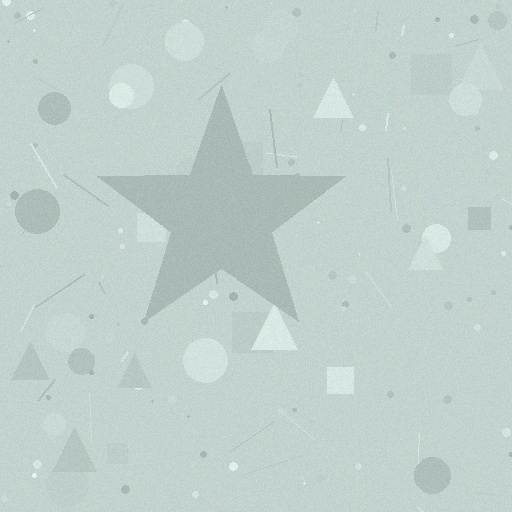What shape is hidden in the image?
A star is hidden in the image.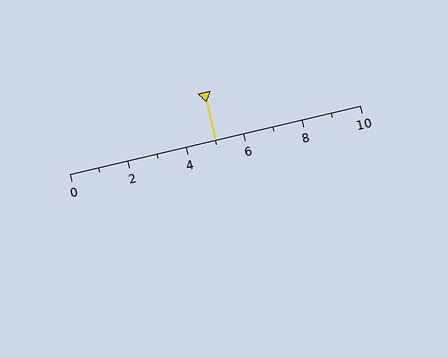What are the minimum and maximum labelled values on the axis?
The axis runs from 0 to 10.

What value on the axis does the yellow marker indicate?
The marker indicates approximately 5.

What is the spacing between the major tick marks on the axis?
The major ticks are spaced 2 apart.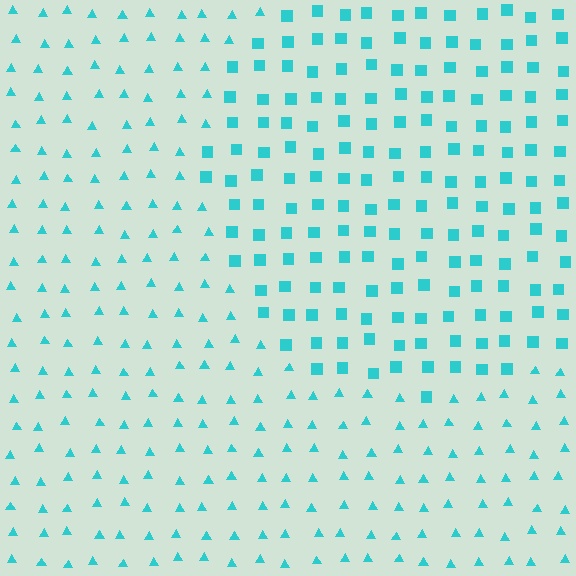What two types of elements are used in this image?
The image uses squares inside the circle region and triangles outside it.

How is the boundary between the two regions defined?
The boundary is defined by a change in element shape: squares inside vs. triangles outside. All elements share the same color and spacing.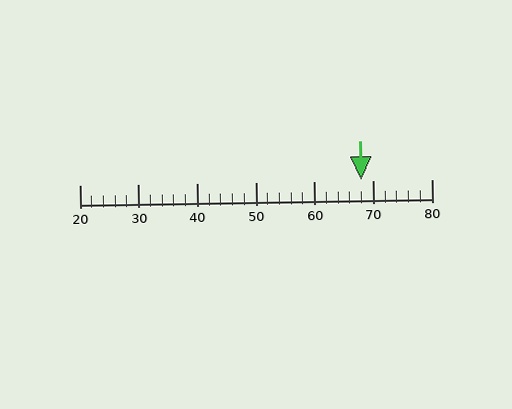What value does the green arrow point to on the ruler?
The green arrow points to approximately 68.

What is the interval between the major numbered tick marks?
The major tick marks are spaced 10 units apart.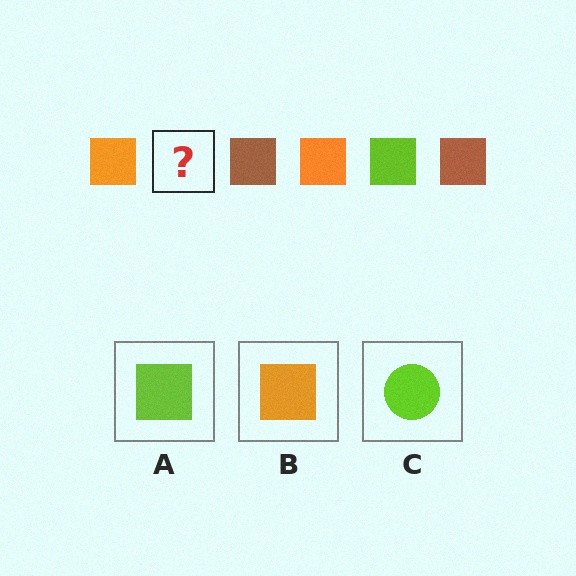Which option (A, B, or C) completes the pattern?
A.